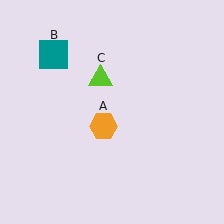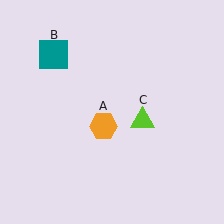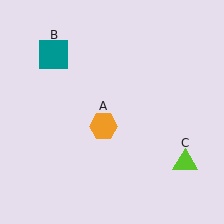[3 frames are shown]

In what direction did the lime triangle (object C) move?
The lime triangle (object C) moved down and to the right.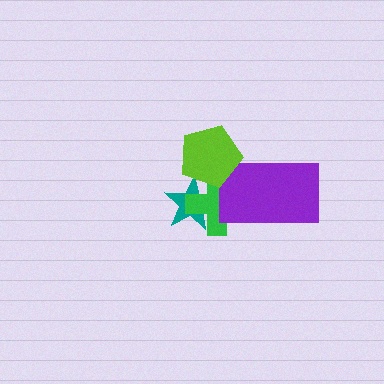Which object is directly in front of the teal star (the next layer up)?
The green cross is directly in front of the teal star.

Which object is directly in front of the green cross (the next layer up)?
The purple rectangle is directly in front of the green cross.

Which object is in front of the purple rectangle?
The lime pentagon is in front of the purple rectangle.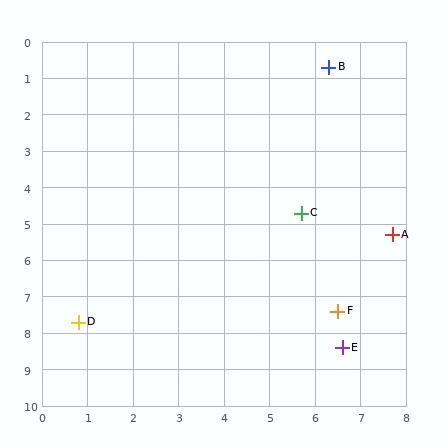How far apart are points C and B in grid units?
Points C and B are about 4.0 grid units apart.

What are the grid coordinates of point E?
Point E is at approximately (6.6, 8.4).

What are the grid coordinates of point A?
Point A is at approximately (7.7, 5.3).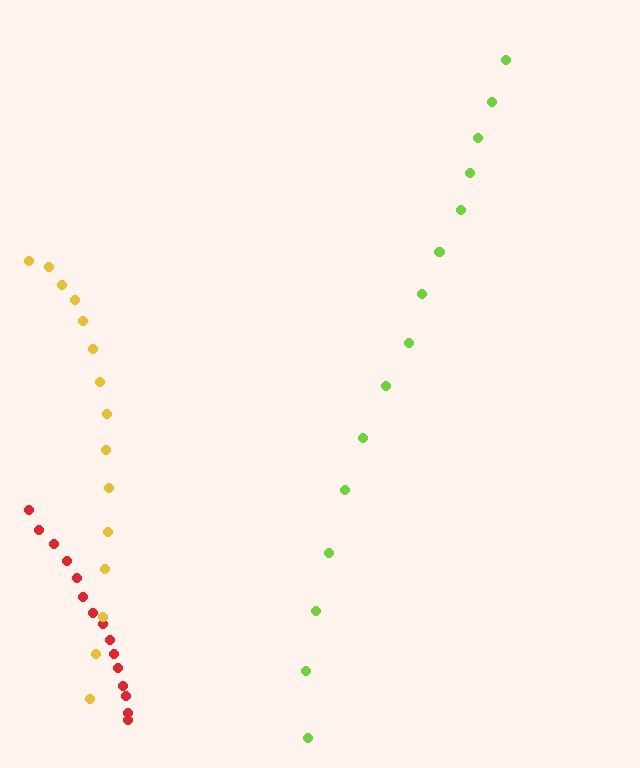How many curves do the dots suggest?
There are 3 distinct paths.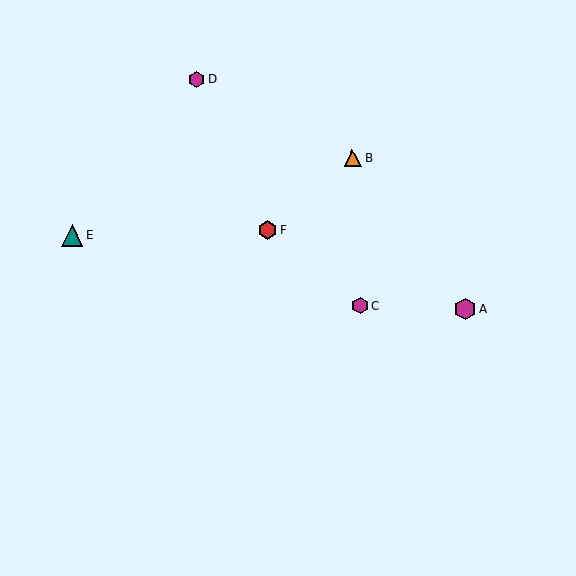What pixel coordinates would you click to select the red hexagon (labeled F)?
Click at (267, 230) to select the red hexagon F.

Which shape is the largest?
The teal triangle (labeled E) is the largest.